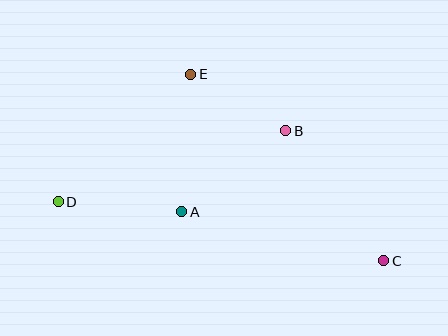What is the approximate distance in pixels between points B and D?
The distance between B and D is approximately 239 pixels.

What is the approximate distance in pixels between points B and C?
The distance between B and C is approximately 163 pixels.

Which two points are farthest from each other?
Points C and D are farthest from each other.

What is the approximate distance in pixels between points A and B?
The distance between A and B is approximately 132 pixels.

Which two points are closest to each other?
Points B and E are closest to each other.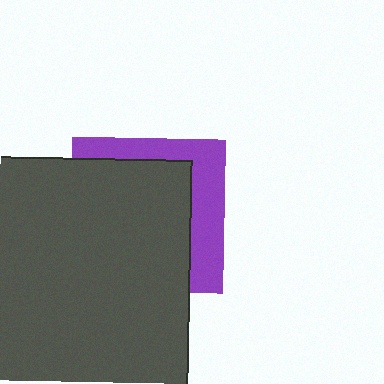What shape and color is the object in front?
The object in front is a dark gray square.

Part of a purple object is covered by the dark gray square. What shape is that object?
It is a square.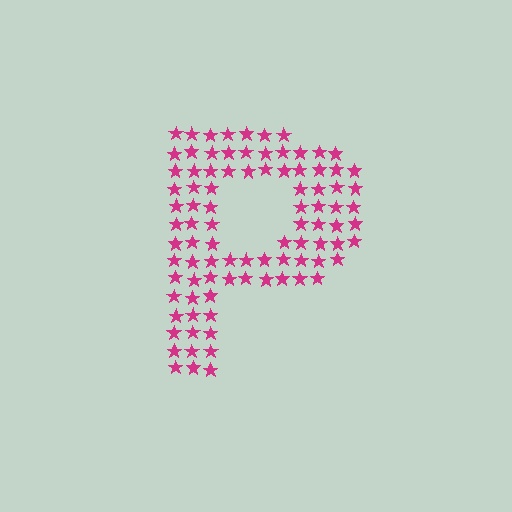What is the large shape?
The large shape is the letter P.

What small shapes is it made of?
It is made of small stars.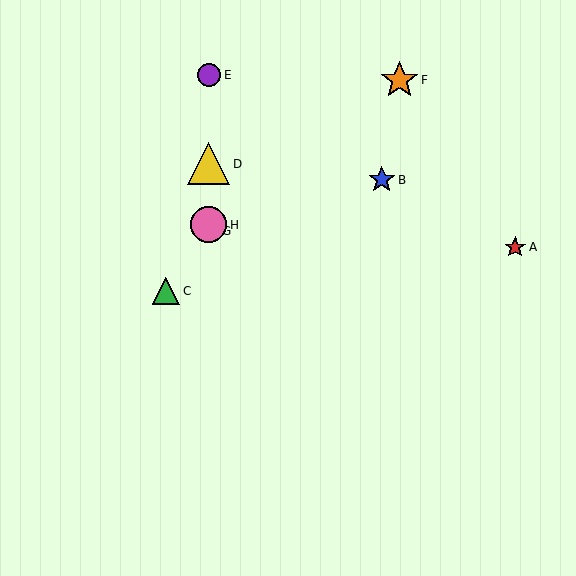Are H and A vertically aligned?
No, H is at x≈209 and A is at x≈515.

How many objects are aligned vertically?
4 objects (D, E, G, H) are aligned vertically.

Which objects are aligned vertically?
Objects D, E, G, H are aligned vertically.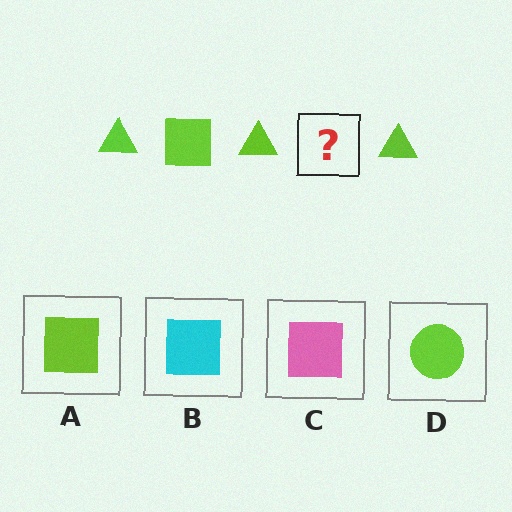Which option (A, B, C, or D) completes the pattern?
A.